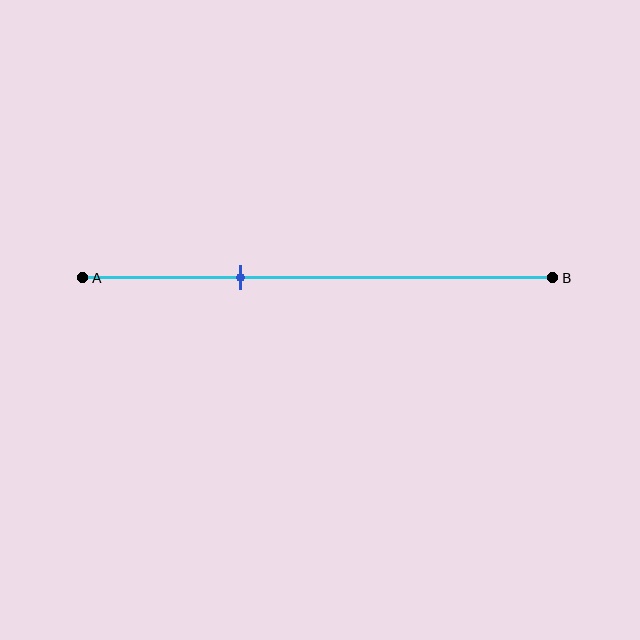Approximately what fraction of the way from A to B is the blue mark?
The blue mark is approximately 35% of the way from A to B.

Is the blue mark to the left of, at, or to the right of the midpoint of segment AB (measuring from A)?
The blue mark is to the left of the midpoint of segment AB.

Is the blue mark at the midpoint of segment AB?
No, the mark is at about 35% from A, not at the 50% midpoint.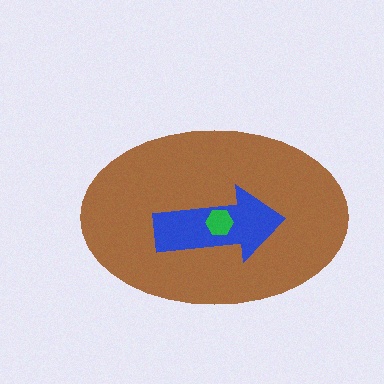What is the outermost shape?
The brown ellipse.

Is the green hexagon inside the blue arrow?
Yes.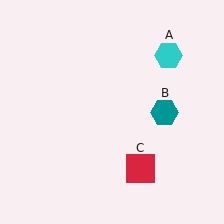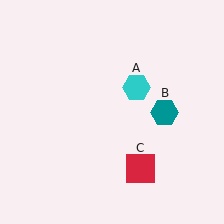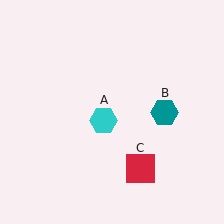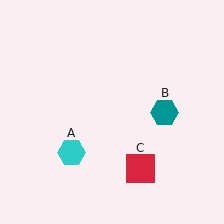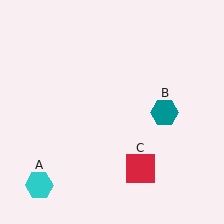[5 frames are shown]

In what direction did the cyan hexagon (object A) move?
The cyan hexagon (object A) moved down and to the left.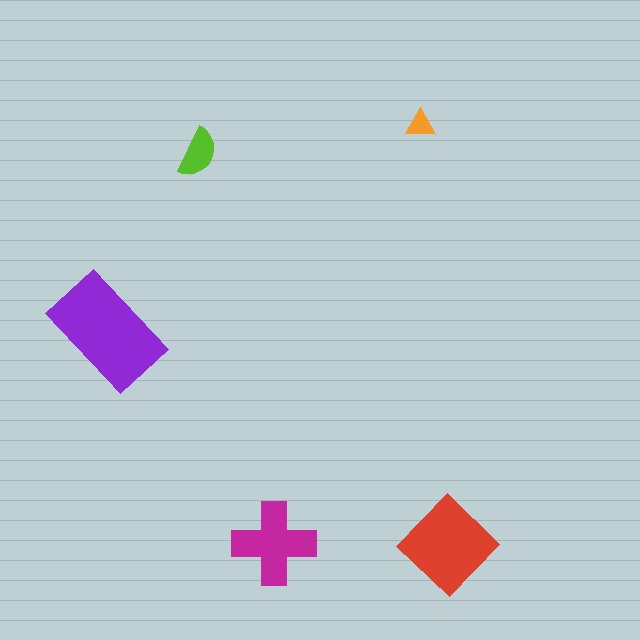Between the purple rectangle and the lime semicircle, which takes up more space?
The purple rectangle.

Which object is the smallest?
The orange triangle.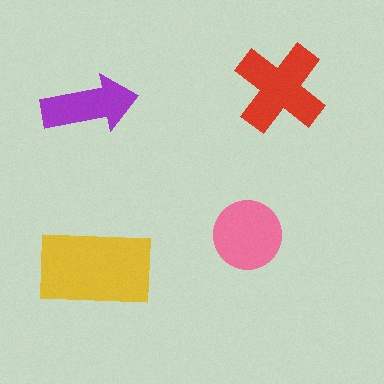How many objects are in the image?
There are 4 objects in the image.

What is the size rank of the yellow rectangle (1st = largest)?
1st.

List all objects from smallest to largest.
The purple arrow, the pink circle, the red cross, the yellow rectangle.